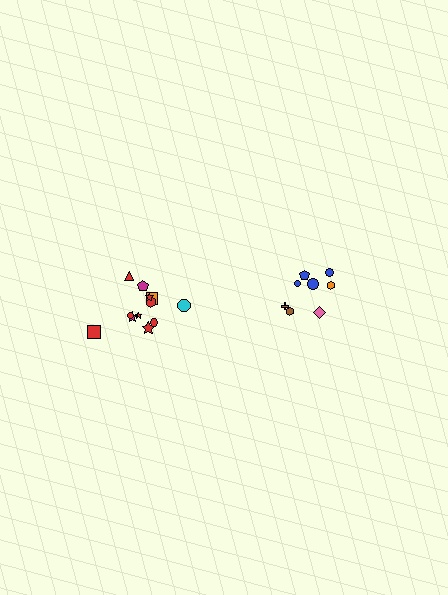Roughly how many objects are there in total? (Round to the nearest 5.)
Roughly 20 objects in total.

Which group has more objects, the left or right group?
The left group.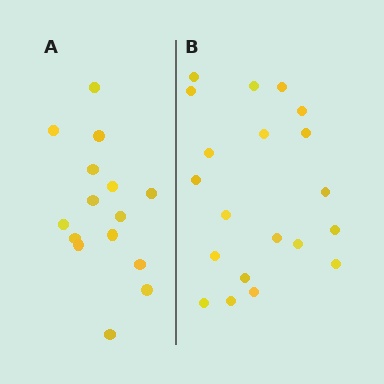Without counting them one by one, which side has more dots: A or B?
Region B (the right region) has more dots.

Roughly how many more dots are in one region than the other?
Region B has about 5 more dots than region A.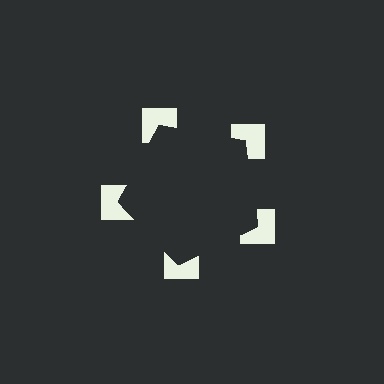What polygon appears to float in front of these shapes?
An illusory pentagon — its edges are inferred from the aligned wedge cuts in the notched squares, not physically drawn.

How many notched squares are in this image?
There are 5 — one at each vertex of the illusory pentagon.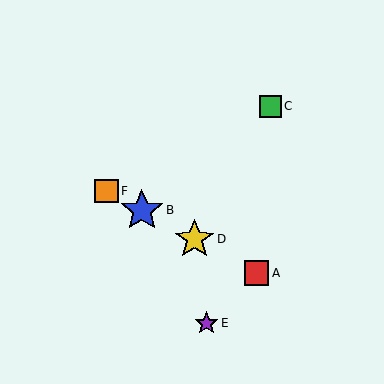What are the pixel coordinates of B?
Object B is at (142, 210).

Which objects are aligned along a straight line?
Objects A, B, D, F are aligned along a straight line.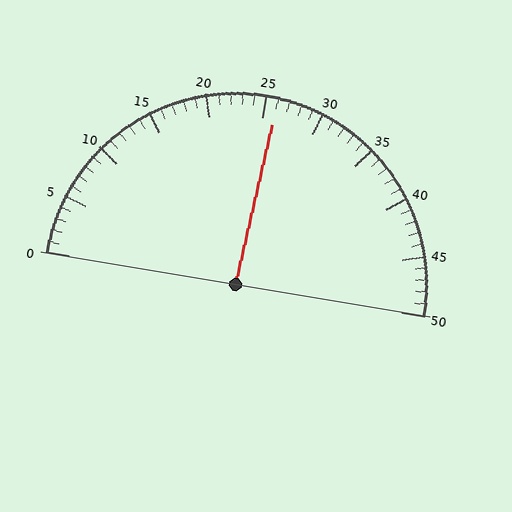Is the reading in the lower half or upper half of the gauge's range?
The reading is in the upper half of the range (0 to 50).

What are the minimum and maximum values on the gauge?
The gauge ranges from 0 to 50.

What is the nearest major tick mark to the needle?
The nearest major tick mark is 25.